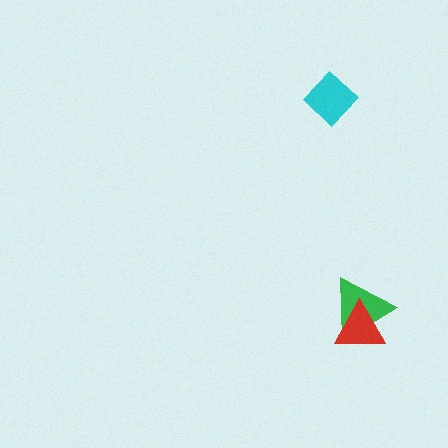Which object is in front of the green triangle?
The red triangle is in front of the green triangle.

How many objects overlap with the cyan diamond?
0 objects overlap with the cyan diamond.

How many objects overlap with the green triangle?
1 object overlaps with the green triangle.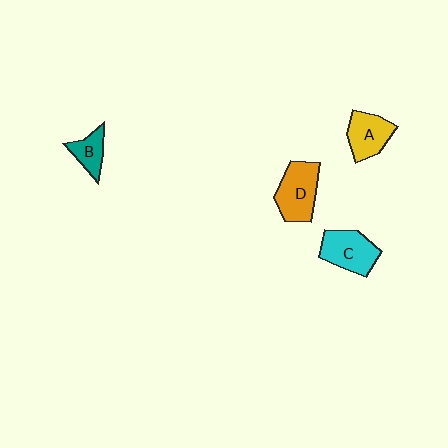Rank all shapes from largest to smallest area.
From largest to smallest: D (orange), C (cyan), A (yellow), B (teal).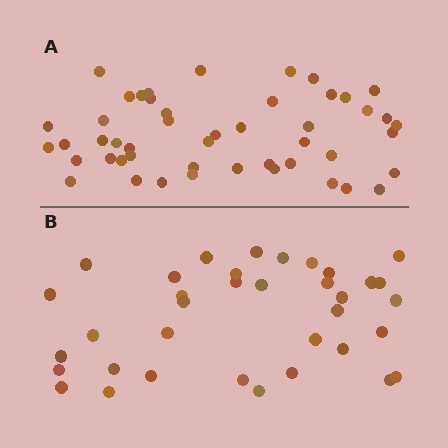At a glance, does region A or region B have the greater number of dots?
Region A (the top region) has more dots.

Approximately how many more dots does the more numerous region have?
Region A has roughly 12 or so more dots than region B.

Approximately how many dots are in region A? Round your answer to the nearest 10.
About 50 dots. (The exact count is 48, which rounds to 50.)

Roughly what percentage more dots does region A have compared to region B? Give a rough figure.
About 35% more.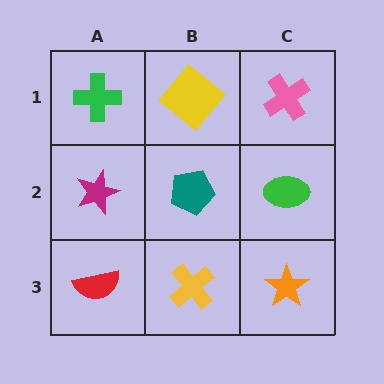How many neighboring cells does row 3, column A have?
2.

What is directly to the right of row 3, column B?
An orange star.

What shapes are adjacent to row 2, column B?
A yellow diamond (row 1, column B), a yellow cross (row 3, column B), a magenta star (row 2, column A), a green ellipse (row 2, column C).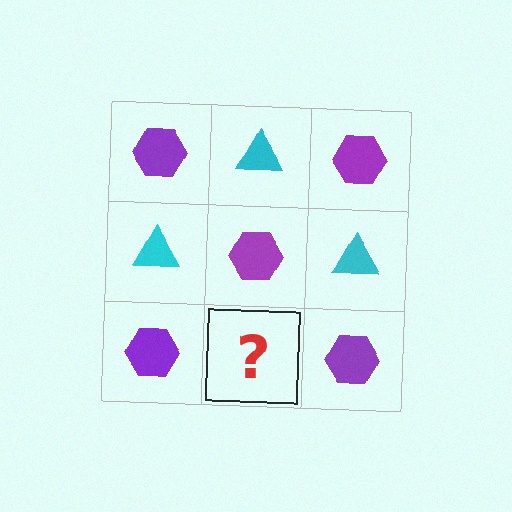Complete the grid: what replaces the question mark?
The question mark should be replaced with a cyan triangle.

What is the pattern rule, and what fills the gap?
The rule is that it alternates purple hexagon and cyan triangle in a checkerboard pattern. The gap should be filled with a cyan triangle.